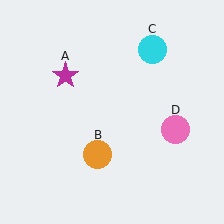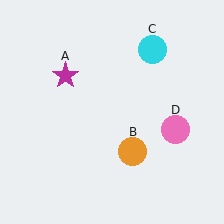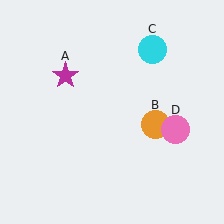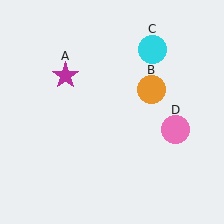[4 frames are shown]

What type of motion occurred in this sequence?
The orange circle (object B) rotated counterclockwise around the center of the scene.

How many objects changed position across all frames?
1 object changed position: orange circle (object B).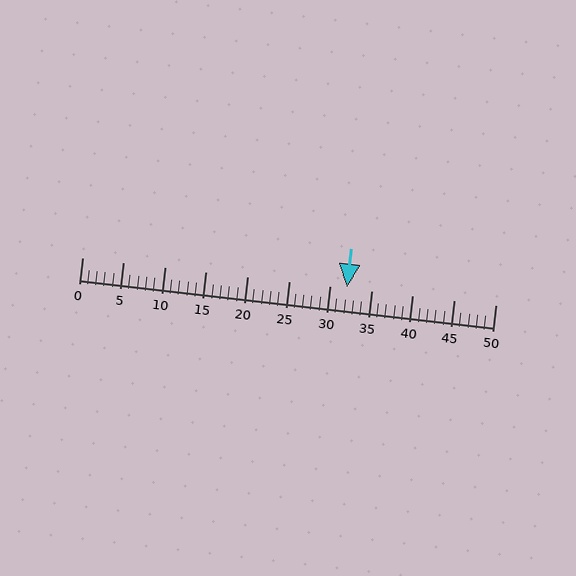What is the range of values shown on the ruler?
The ruler shows values from 0 to 50.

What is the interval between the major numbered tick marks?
The major tick marks are spaced 5 units apart.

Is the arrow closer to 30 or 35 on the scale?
The arrow is closer to 30.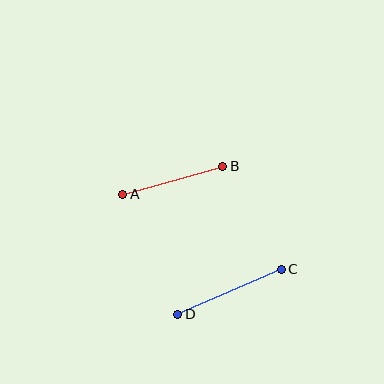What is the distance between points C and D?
The distance is approximately 113 pixels.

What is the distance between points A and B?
The distance is approximately 104 pixels.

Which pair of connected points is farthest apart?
Points C and D are farthest apart.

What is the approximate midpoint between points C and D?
The midpoint is at approximately (229, 292) pixels.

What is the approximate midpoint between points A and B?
The midpoint is at approximately (173, 180) pixels.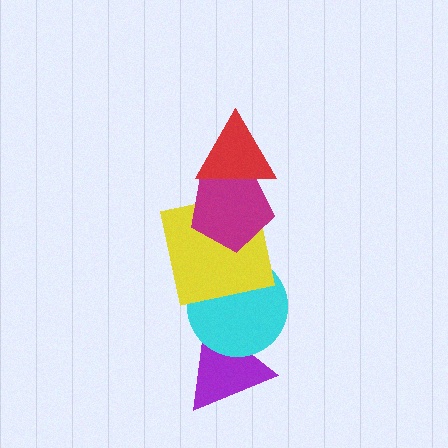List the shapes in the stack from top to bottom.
From top to bottom: the red triangle, the magenta pentagon, the yellow square, the cyan circle, the purple triangle.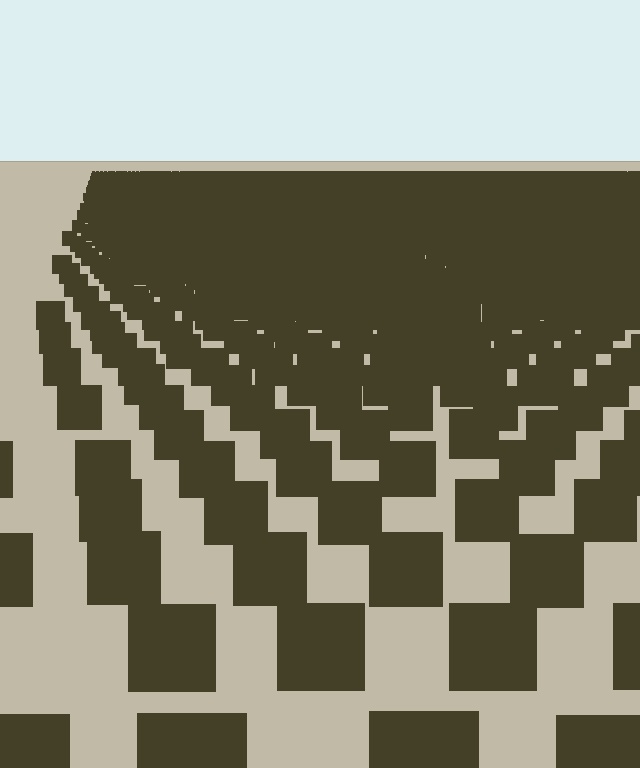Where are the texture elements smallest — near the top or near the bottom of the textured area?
Near the top.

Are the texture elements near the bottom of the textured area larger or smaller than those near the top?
Larger. Near the bottom, elements are closer to the viewer and appear at a bigger on-screen size.